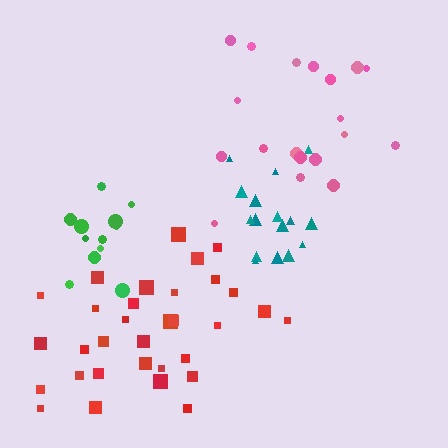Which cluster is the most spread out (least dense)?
Red.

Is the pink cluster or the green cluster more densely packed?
Green.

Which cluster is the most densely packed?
Green.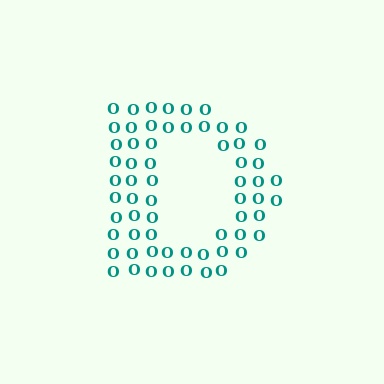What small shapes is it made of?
It is made of small letter O's.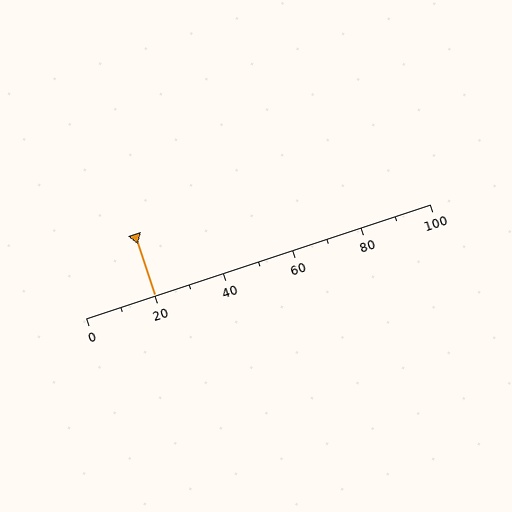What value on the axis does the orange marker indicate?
The marker indicates approximately 20.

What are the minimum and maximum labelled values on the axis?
The axis runs from 0 to 100.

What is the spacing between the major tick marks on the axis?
The major ticks are spaced 20 apart.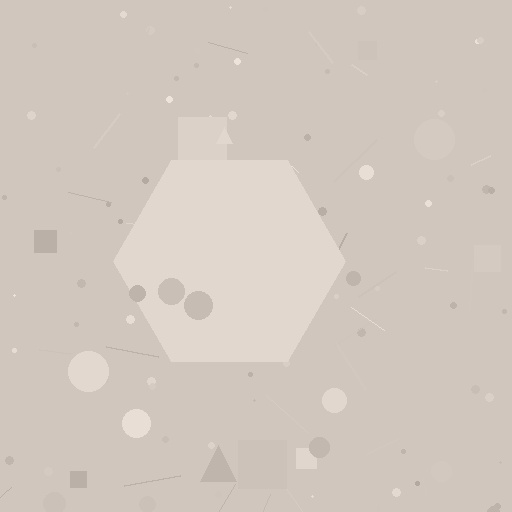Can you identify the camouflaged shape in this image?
The camouflaged shape is a hexagon.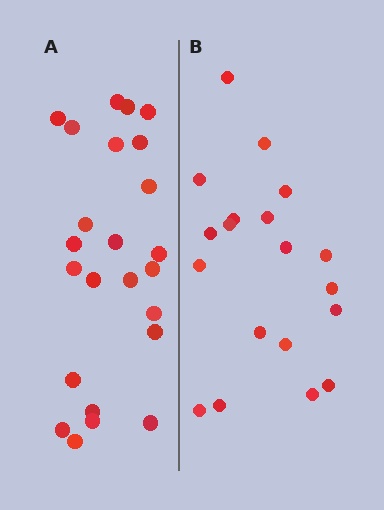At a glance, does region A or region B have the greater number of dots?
Region A (the left region) has more dots.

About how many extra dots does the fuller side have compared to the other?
Region A has about 5 more dots than region B.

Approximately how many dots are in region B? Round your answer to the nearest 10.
About 20 dots. (The exact count is 19, which rounds to 20.)